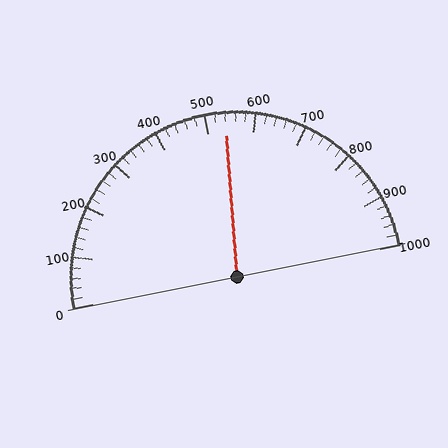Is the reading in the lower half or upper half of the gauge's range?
The reading is in the upper half of the range (0 to 1000).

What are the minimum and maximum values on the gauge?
The gauge ranges from 0 to 1000.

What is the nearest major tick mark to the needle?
The nearest major tick mark is 500.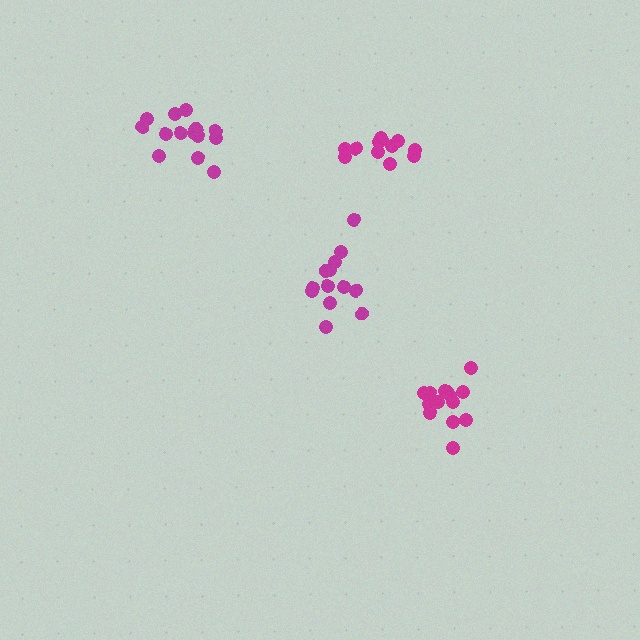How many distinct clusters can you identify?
There are 4 distinct clusters.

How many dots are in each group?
Group 1: 14 dots, Group 2: 14 dots, Group 3: 12 dots, Group 4: 13 dots (53 total).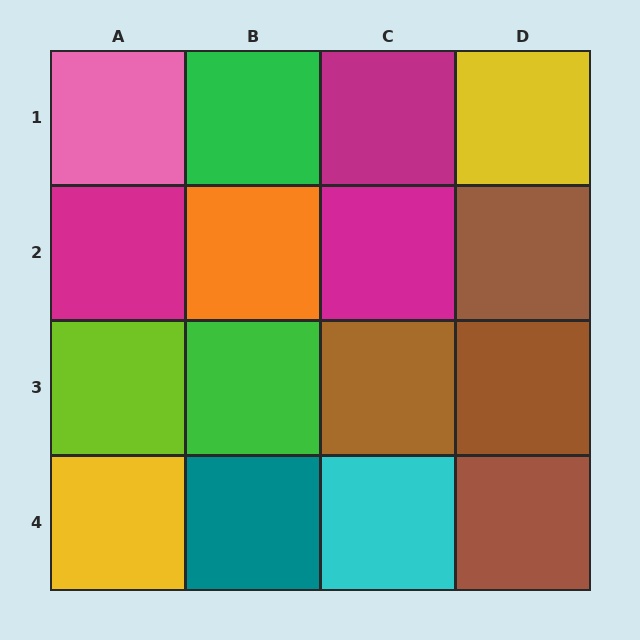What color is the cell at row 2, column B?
Orange.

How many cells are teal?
1 cell is teal.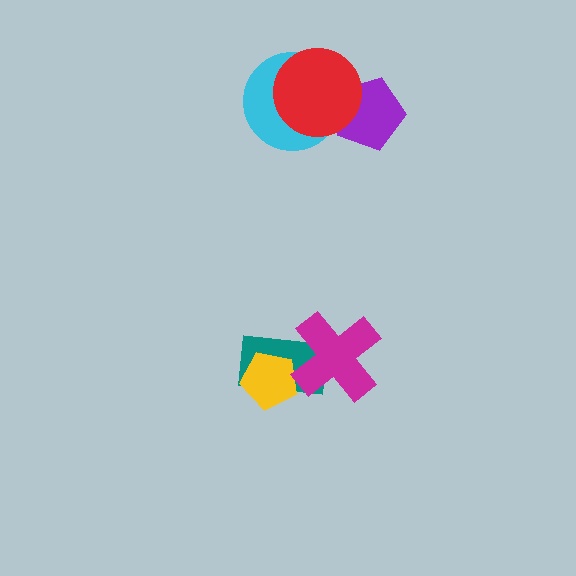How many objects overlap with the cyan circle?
2 objects overlap with the cyan circle.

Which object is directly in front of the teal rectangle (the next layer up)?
The yellow pentagon is directly in front of the teal rectangle.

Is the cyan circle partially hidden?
Yes, it is partially covered by another shape.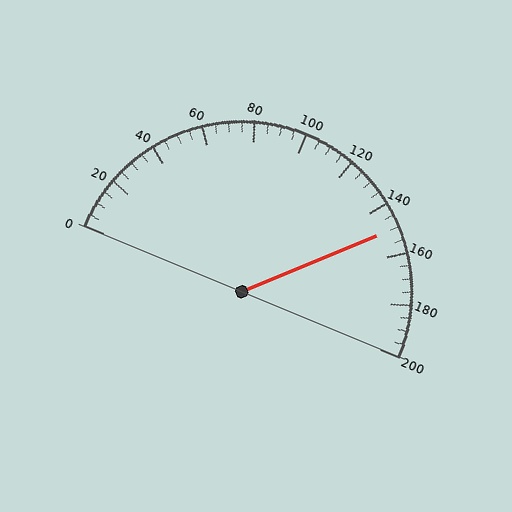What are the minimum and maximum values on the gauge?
The gauge ranges from 0 to 200.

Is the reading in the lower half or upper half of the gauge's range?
The reading is in the upper half of the range (0 to 200).